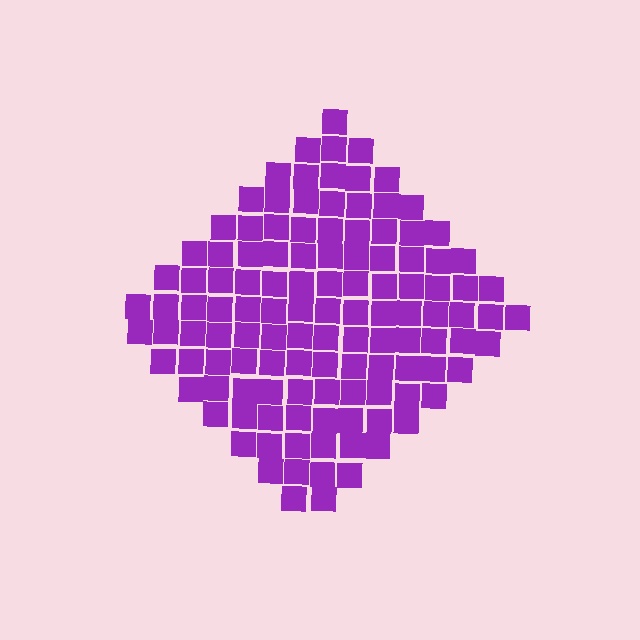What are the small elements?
The small elements are squares.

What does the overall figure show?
The overall figure shows a diamond.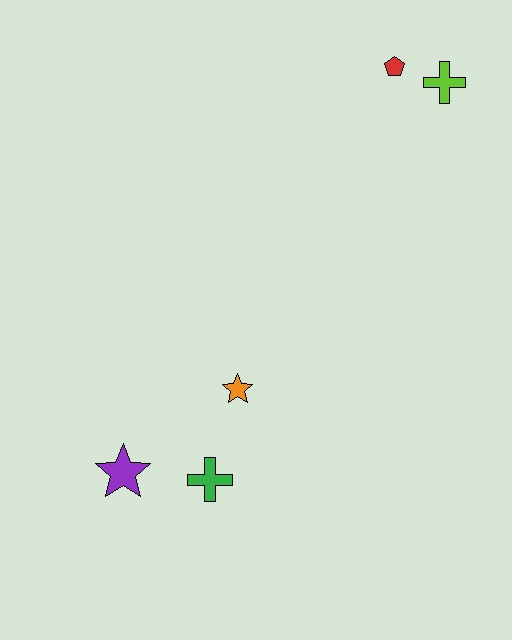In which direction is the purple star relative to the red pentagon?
The purple star is below the red pentagon.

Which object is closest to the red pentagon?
The lime cross is closest to the red pentagon.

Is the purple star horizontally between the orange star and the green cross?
No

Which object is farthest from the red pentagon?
The purple star is farthest from the red pentagon.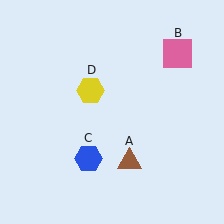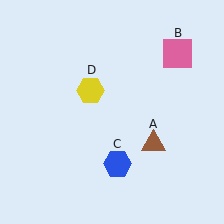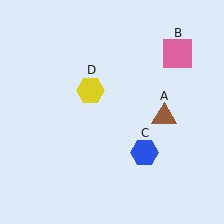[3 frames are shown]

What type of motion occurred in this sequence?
The brown triangle (object A), blue hexagon (object C) rotated counterclockwise around the center of the scene.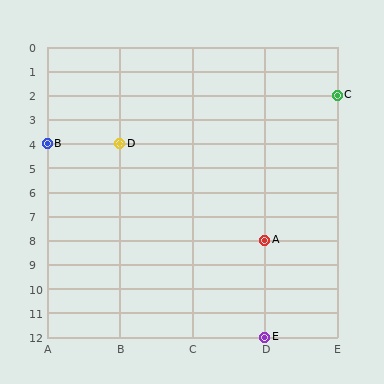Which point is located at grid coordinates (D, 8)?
Point A is at (D, 8).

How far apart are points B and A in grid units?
Points B and A are 3 columns and 4 rows apart (about 5.0 grid units diagonally).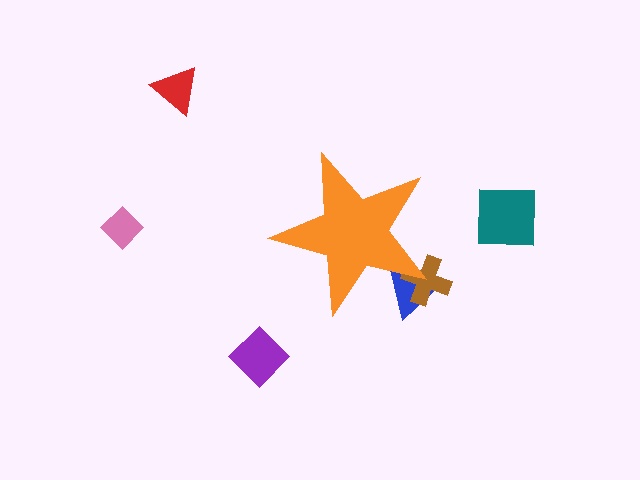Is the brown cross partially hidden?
Yes, the brown cross is partially hidden behind the orange star.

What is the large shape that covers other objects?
An orange star.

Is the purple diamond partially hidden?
No, the purple diamond is fully visible.